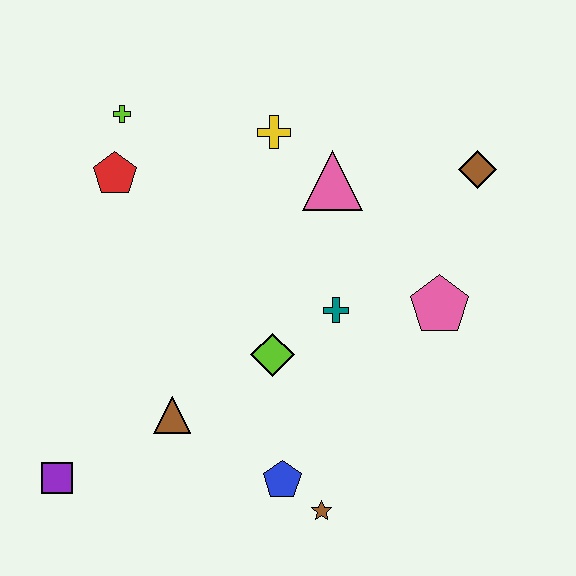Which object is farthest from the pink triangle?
The purple square is farthest from the pink triangle.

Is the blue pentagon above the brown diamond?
No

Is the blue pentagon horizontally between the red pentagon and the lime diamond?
No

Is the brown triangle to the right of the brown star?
No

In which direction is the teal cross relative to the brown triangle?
The teal cross is to the right of the brown triangle.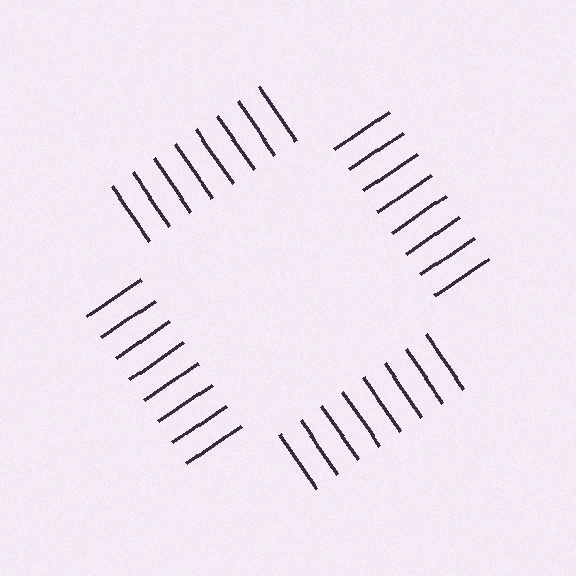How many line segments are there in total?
32 — 8 along each of the 4 edges.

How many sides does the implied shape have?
4 sides — the line-ends trace a square.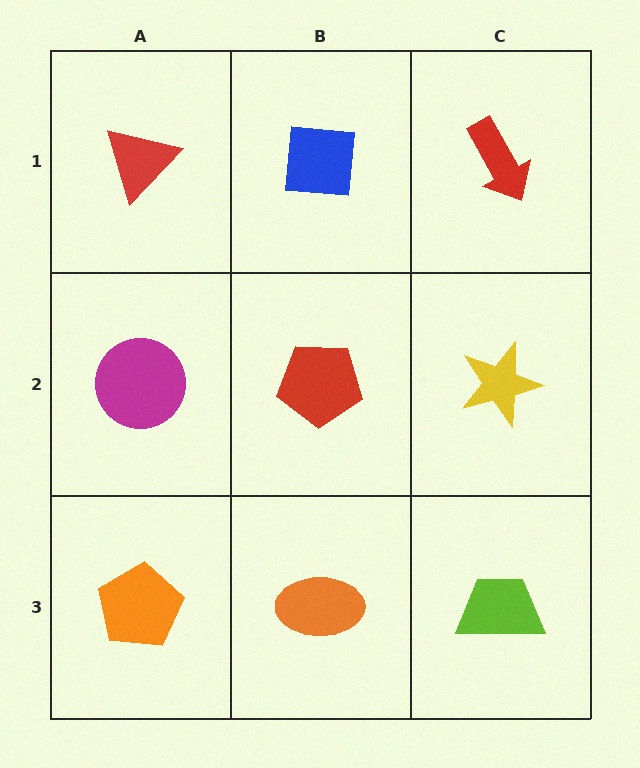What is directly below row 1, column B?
A red pentagon.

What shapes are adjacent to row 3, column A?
A magenta circle (row 2, column A), an orange ellipse (row 3, column B).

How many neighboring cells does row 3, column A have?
2.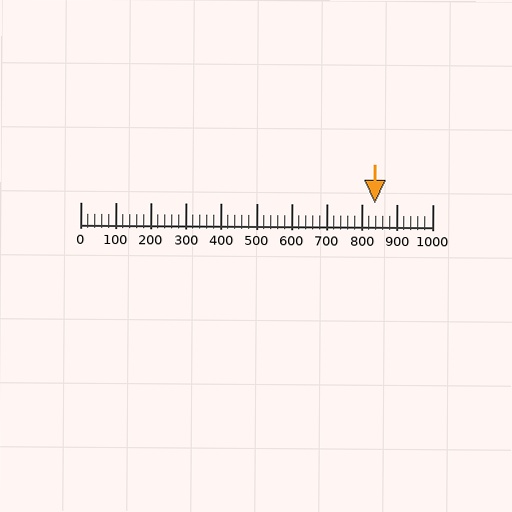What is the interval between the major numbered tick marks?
The major tick marks are spaced 100 units apart.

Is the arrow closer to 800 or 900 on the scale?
The arrow is closer to 800.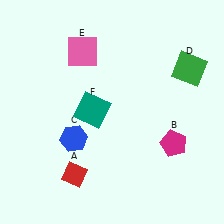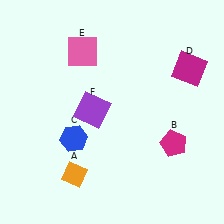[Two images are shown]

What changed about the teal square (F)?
In Image 1, F is teal. In Image 2, it changed to purple.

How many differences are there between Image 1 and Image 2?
There are 3 differences between the two images.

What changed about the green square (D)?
In Image 1, D is green. In Image 2, it changed to magenta.